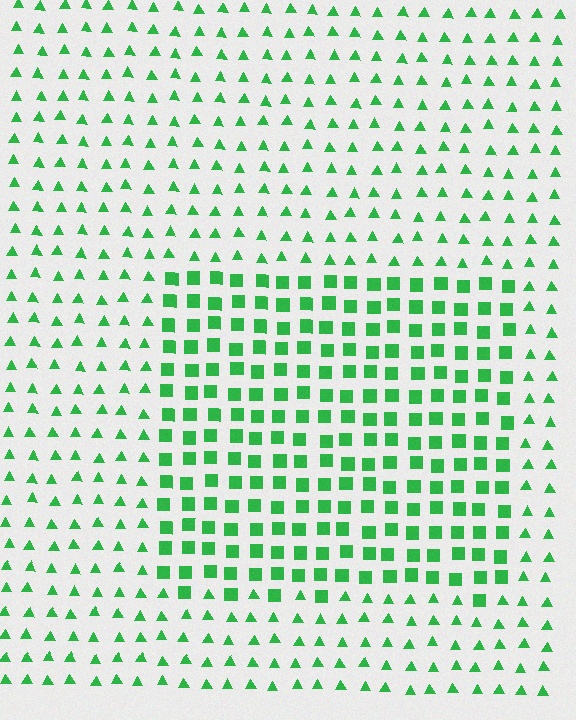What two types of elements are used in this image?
The image uses squares inside the rectangle region and triangles outside it.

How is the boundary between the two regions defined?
The boundary is defined by a change in element shape: squares inside vs. triangles outside. All elements share the same color and spacing.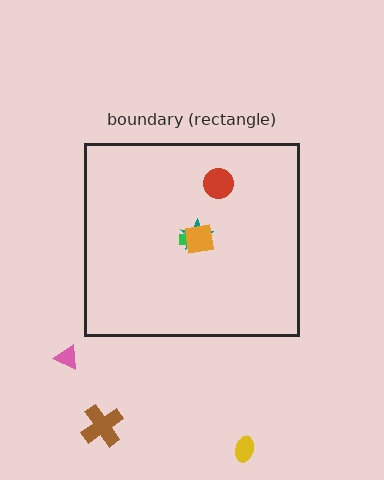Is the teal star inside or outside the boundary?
Inside.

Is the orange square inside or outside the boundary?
Inside.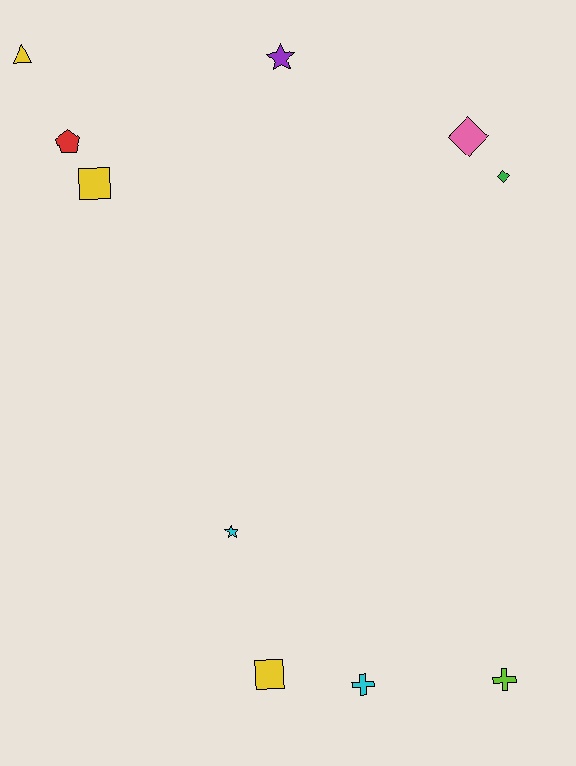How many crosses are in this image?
There are 2 crosses.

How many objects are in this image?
There are 10 objects.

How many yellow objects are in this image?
There are 3 yellow objects.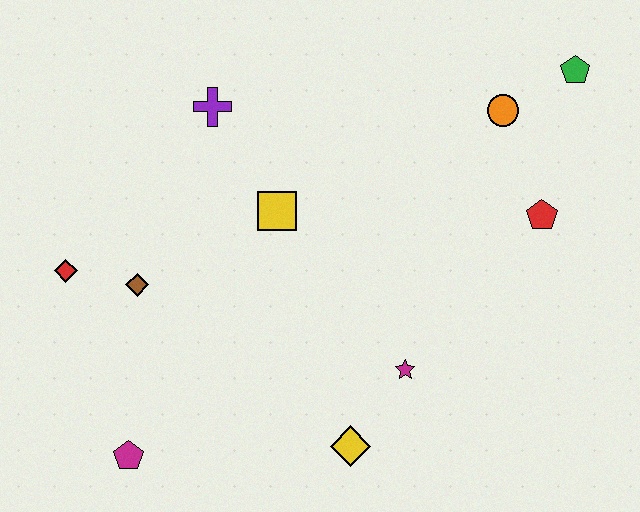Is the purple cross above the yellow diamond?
Yes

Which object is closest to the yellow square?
The purple cross is closest to the yellow square.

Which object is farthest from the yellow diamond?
The green pentagon is farthest from the yellow diamond.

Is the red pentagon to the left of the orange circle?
No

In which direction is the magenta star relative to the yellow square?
The magenta star is below the yellow square.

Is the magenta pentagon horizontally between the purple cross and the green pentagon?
No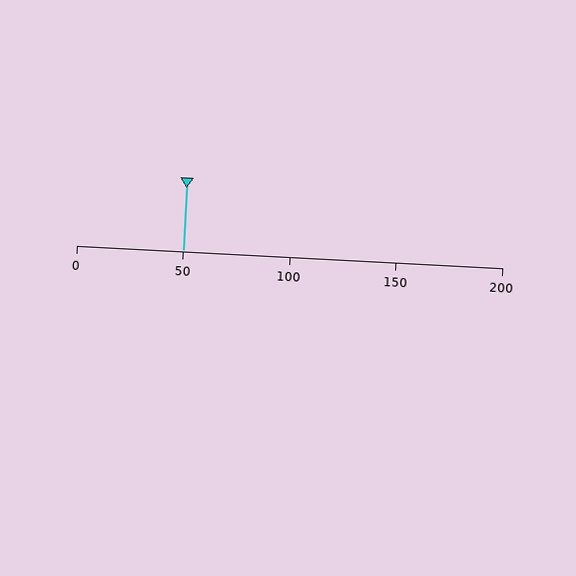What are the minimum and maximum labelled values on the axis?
The axis runs from 0 to 200.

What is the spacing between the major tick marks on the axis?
The major ticks are spaced 50 apart.